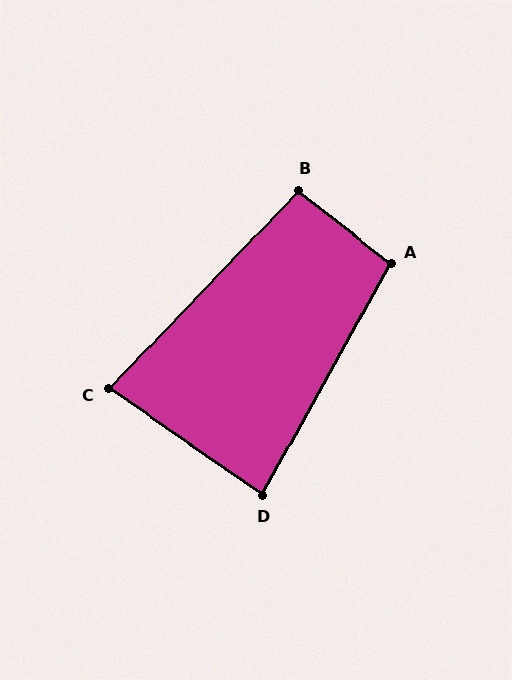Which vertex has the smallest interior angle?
C, at approximately 81 degrees.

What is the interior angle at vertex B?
Approximately 96 degrees (obtuse).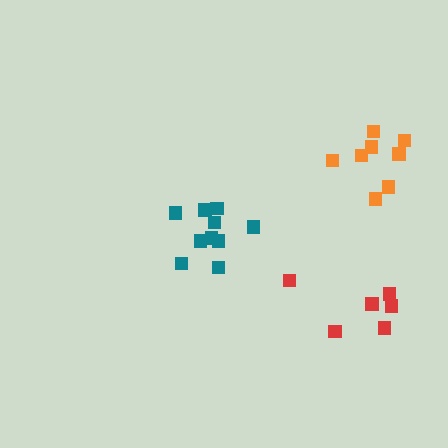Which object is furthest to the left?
The teal cluster is leftmost.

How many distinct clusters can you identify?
There are 3 distinct clusters.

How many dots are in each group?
Group 1: 10 dots, Group 2: 8 dots, Group 3: 6 dots (24 total).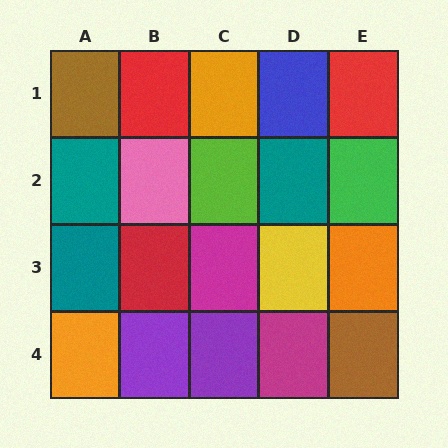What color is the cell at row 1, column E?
Red.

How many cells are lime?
1 cell is lime.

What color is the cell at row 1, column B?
Red.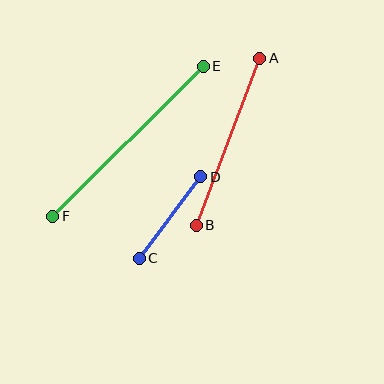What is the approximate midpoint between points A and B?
The midpoint is at approximately (228, 142) pixels.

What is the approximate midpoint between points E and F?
The midpoint is at approximately (128, 141) pixels.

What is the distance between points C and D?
The distance is approximately 102 pixels.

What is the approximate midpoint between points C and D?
The midpoint is at approximately (170, 217) pixels.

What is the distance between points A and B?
The distance is approximately 179 pixels.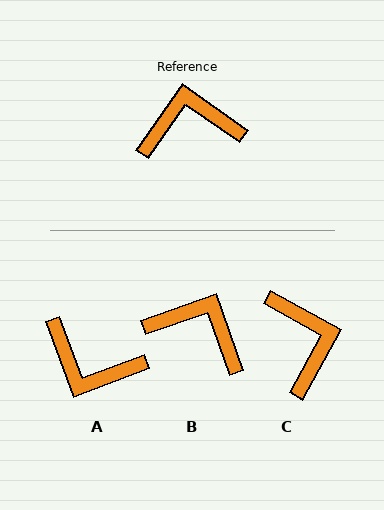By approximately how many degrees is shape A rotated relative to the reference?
Approximately 146 degrees counter-clockwise.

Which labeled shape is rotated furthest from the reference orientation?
A, about 146 degrees away.